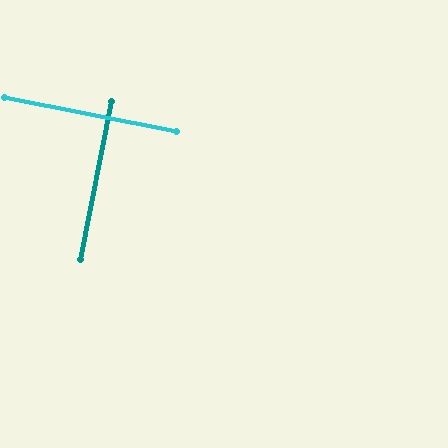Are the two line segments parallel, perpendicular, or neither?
Perpendicular — they meet at approximately 90°.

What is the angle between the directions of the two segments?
Approximately 90 degrees.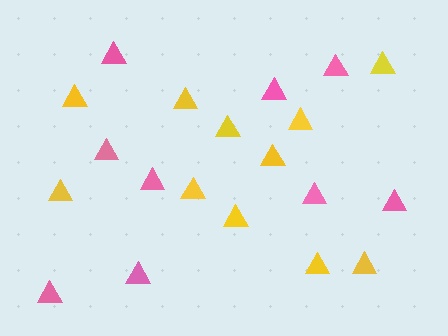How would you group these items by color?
There are 2 groups: one group of yellow triangles (11) and one group of pink triangles (9).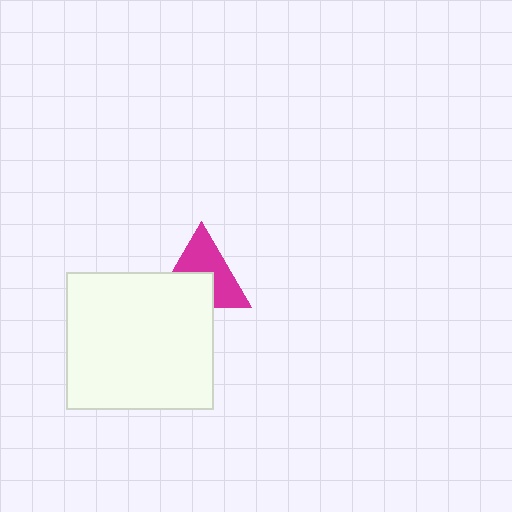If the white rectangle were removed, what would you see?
You would see the complete magenta triangle.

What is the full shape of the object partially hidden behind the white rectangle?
The partially hidden object is a magenta triangle.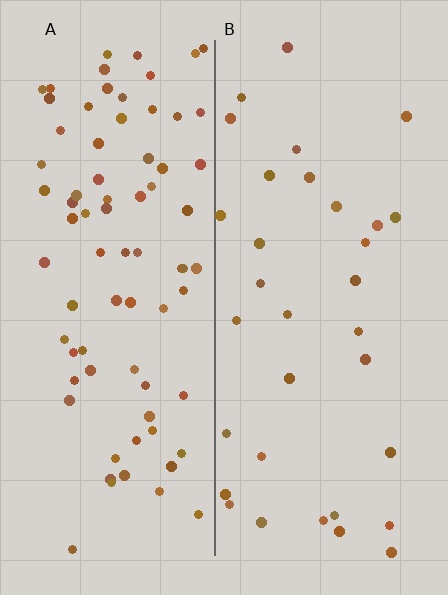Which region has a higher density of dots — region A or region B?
A (the left).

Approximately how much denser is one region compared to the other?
Approximately 2.4× — region A over region B.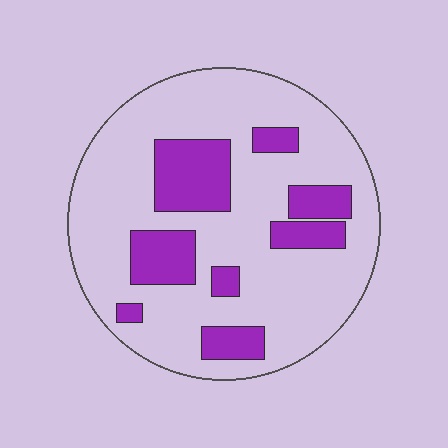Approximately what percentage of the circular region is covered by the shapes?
Approximately 25%.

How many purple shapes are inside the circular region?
8.